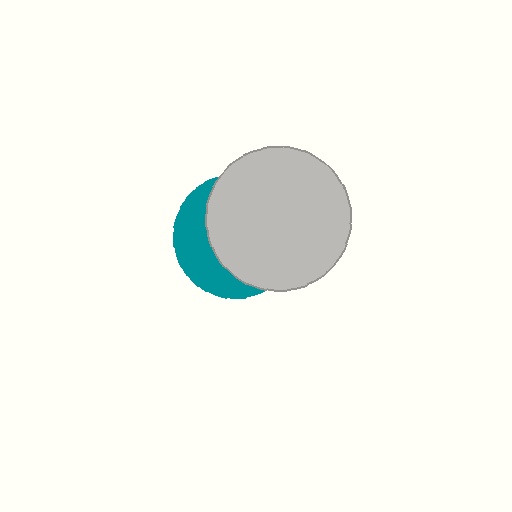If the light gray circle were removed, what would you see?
You would see the complete teal circle.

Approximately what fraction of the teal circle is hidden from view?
Roughly 66% of the teal circle is hidden behind the light gray circle.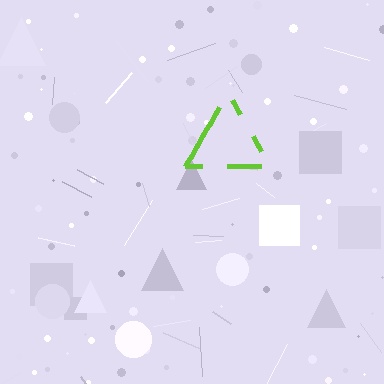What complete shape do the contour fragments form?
The contour fragments form a triangle.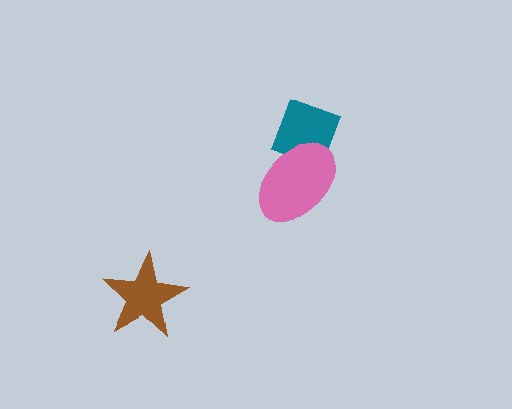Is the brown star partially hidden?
No, no other shape covers it.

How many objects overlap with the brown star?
0 objects overlap with the brown star.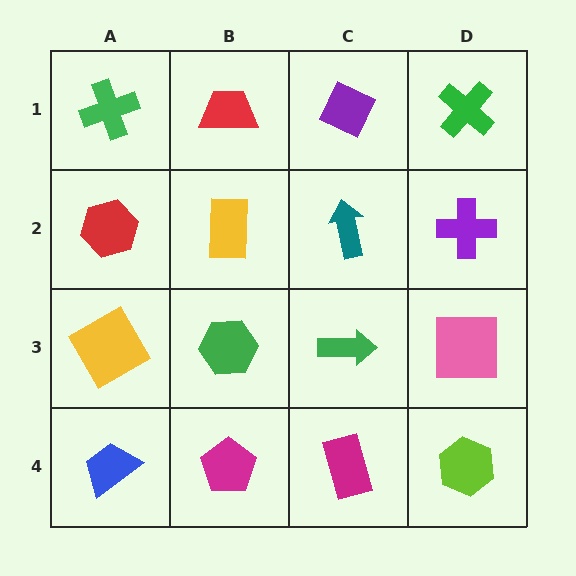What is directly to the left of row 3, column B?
A yellow diamond.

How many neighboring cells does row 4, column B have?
3.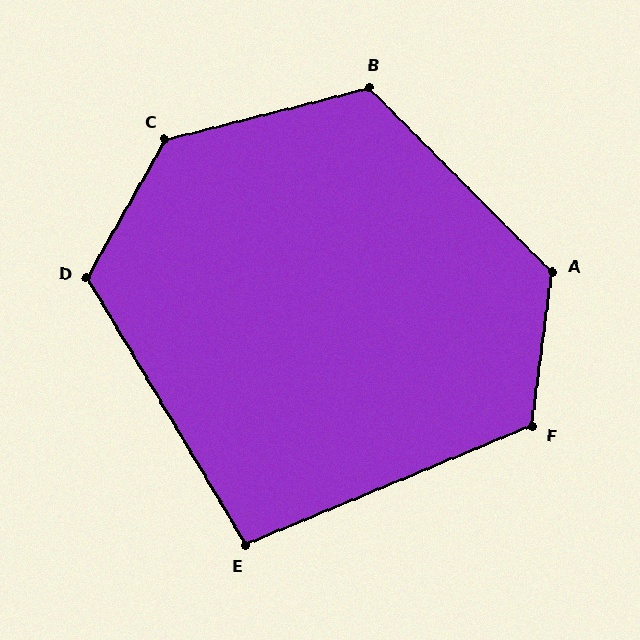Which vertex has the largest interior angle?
C, at approximately 134 degrees.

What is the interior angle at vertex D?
Approximately 119 degrees (obtuse).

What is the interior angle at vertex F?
Approximately 120 degrees (obtuse).